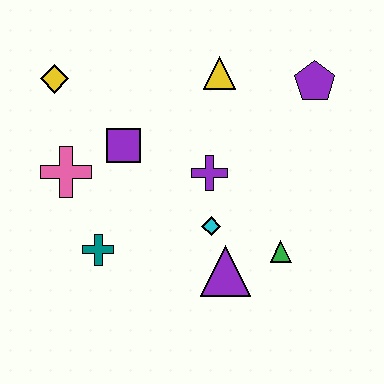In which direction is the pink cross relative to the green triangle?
The pink cross is to the left of the green triangle.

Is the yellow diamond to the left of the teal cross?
Yes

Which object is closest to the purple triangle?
The cyan diamond is closest to the purple triangle.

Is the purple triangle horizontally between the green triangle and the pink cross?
Yes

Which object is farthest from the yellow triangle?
The teal cross is farthest from the yellow triangle.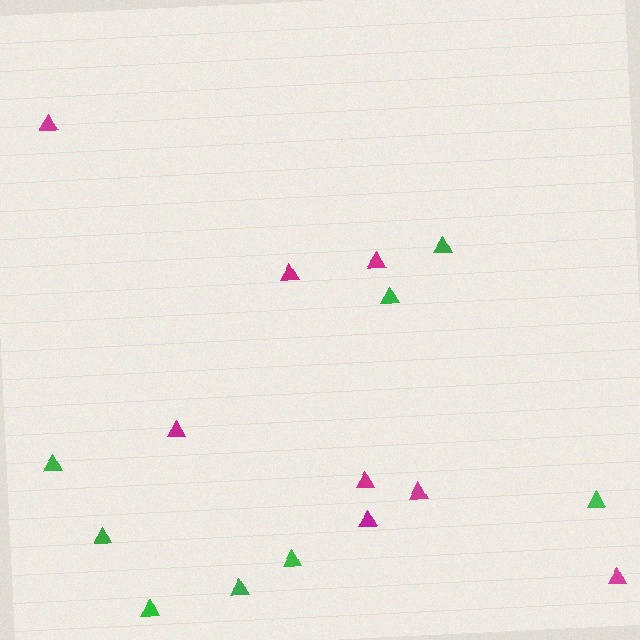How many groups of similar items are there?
There are 2 groups: one group of green triangles (8) and one group of magenta triangles (8).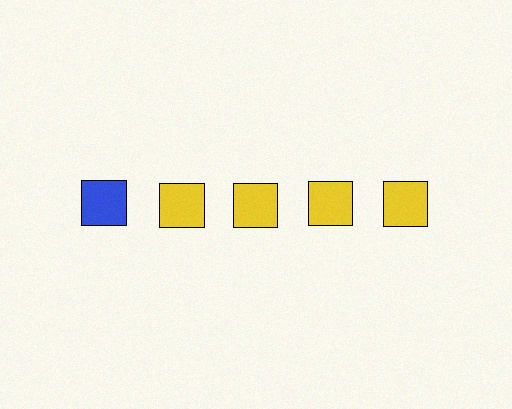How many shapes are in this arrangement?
There are 5 shapes arranged in a grid pattern.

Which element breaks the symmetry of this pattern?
The blue square in the top row, leftmost column breaks the symmetry. All other shapes are yellow squares.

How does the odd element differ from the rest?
It has a different color: blue instead of yellow.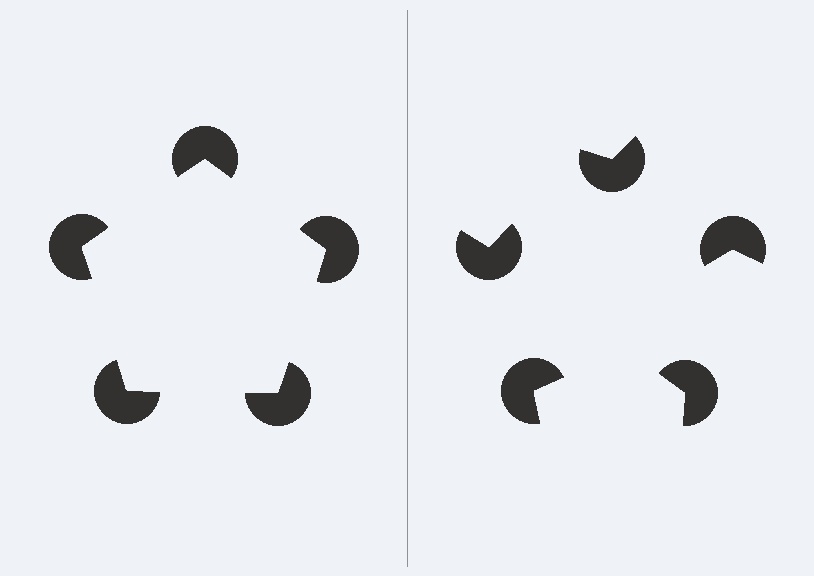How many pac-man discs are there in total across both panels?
10 — 5 on each side.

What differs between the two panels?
The pac-man discs are positioned identically on both sides; only the wedge orientations differ. On the left they align to a pentagon; on the right they are misaligned.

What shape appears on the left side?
An illusory pentagon.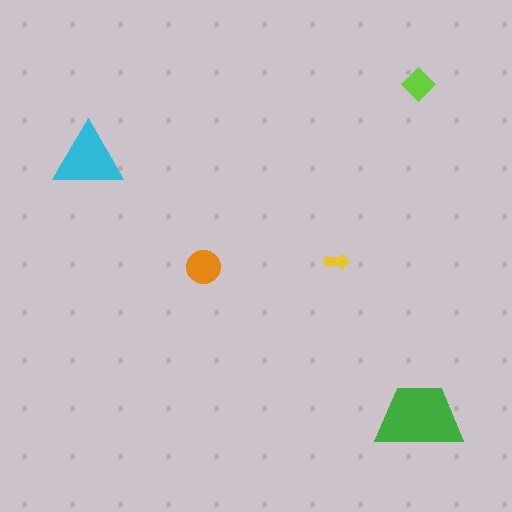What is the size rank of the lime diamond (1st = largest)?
4th.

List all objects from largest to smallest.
The green trapezoid, the cyan triangle, the orange circle, the lime diamond, the yellow arrow.